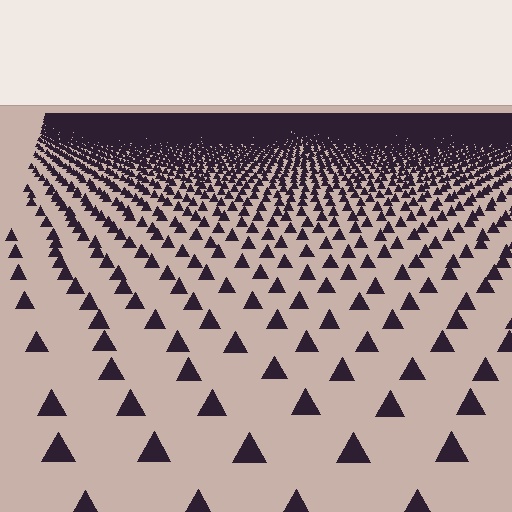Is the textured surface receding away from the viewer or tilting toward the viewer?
The surface is receding away from the viewer. Texture elements get smaller and denser toward the top.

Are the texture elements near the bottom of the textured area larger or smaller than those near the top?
Larger. Near the bottom, elements are closer to the viewer and appear at a bigger on-screen size.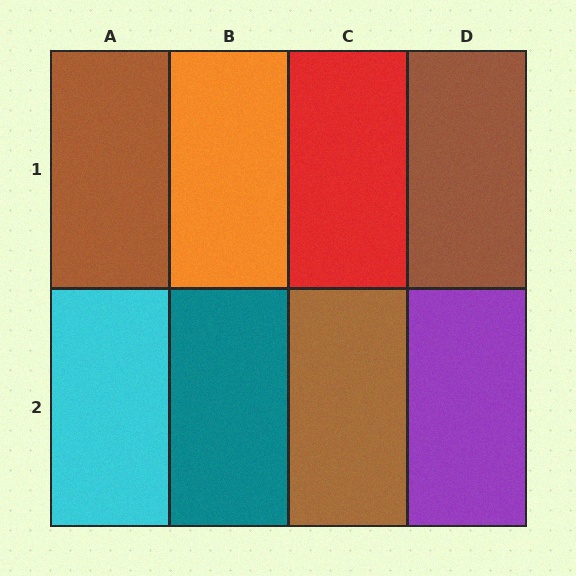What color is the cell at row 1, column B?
Orange.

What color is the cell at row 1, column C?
Red.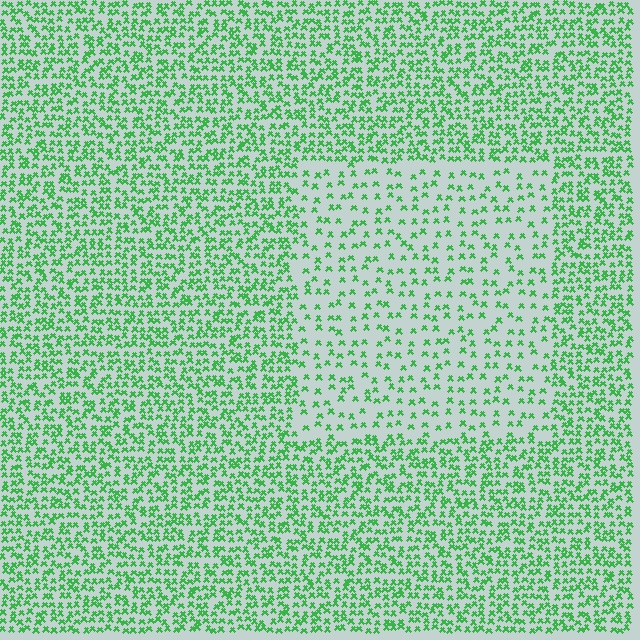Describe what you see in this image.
The image contains small green elements arranged at two different densities. A rectangle-shaped region is visible where the elements are less densely packed than the surrounding area.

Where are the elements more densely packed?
The elements are more densely packed outside the rectangle boundary.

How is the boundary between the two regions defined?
The boundary is defined by a change in element density (approximately 2.2x ratio). All elements are the same color, size, and shape.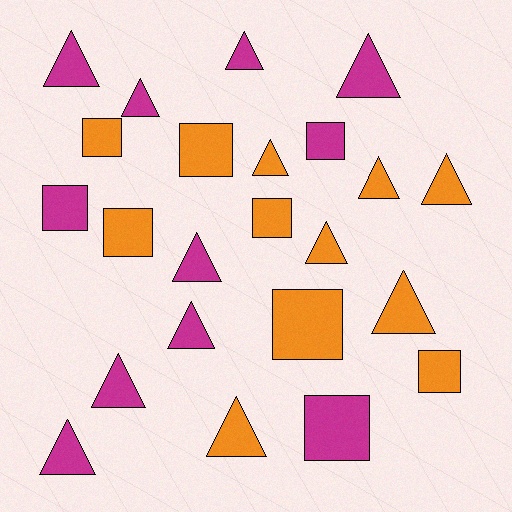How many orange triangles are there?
There are 6 orange triangles.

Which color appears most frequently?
Orange, with 12 objects.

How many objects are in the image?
There are 23 objects.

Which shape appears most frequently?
Triangle, with 14 objects.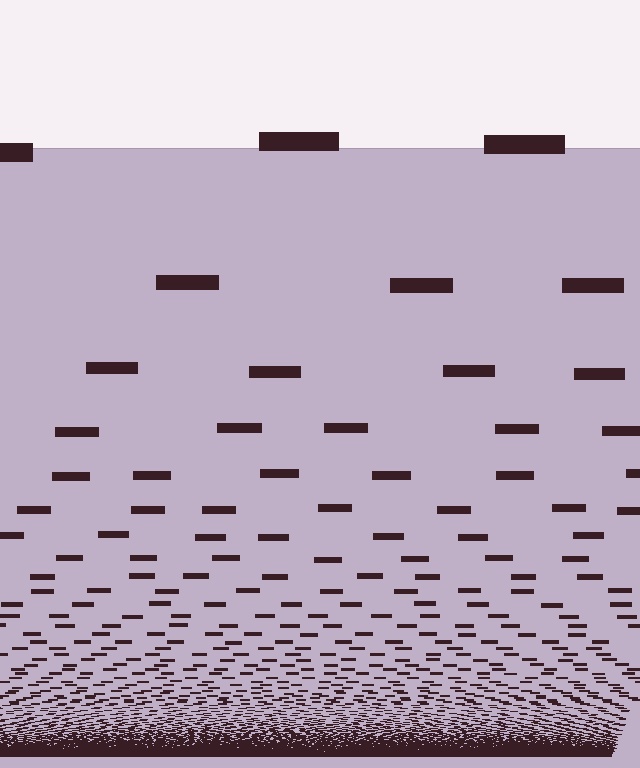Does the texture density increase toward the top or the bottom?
Density increases toward the bottom.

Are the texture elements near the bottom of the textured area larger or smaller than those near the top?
Smaller. The gradient is inverted — elements near the bottom are smaller and denser.